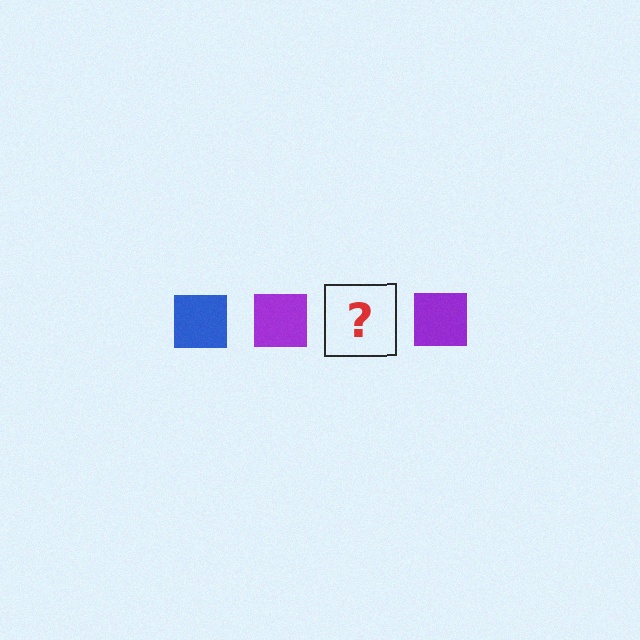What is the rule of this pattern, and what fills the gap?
The rule is that the pattern cycles through blue, purple squares. The gap should be filled with a blue square.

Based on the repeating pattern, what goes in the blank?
The blank should be a blue square.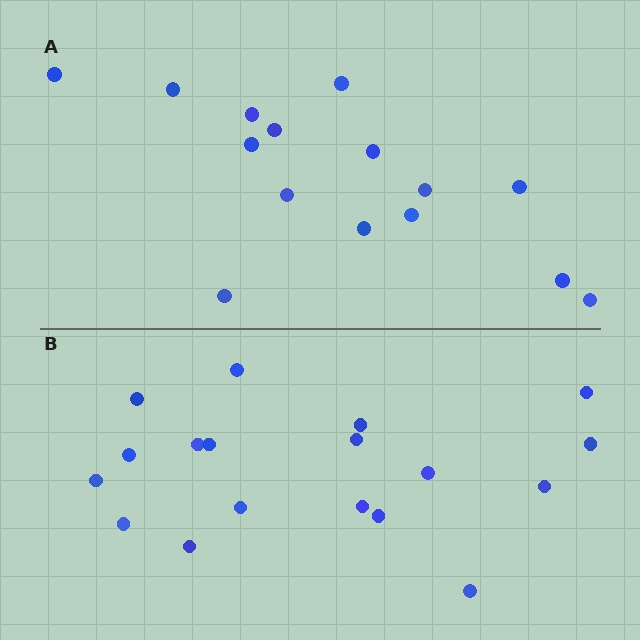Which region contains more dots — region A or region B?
Region B (the bottom region) has more dots.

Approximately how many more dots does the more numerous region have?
Region B has just a few more — roughly 2 or 3 more dots than region A.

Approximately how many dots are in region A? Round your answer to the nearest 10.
About 20 dots. (The exact count is 15, which rounds to 20.)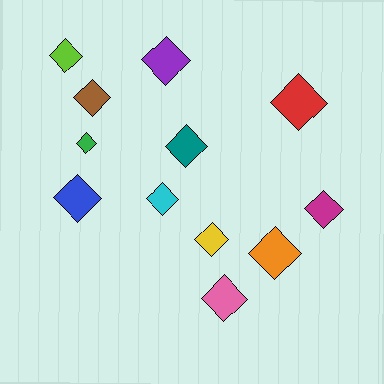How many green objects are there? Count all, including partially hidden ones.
There is 1 green object.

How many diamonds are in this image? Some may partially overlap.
There are 12 diamonds.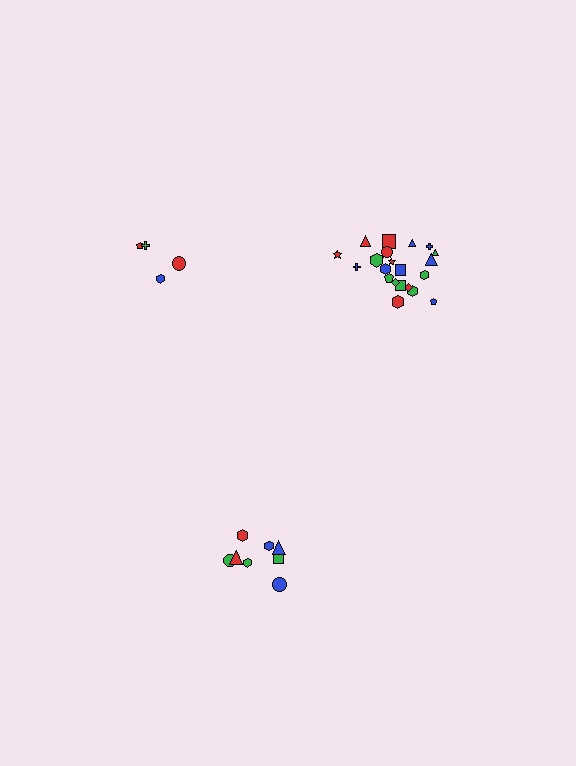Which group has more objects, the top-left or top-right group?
The top-right group.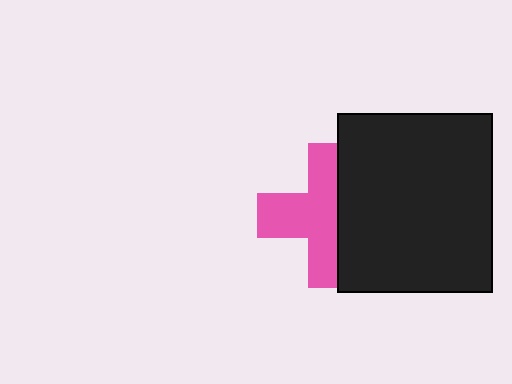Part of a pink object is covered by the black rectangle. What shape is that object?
It is a cross.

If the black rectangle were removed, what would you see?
You would see the complete pink cross.